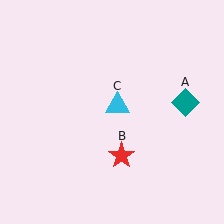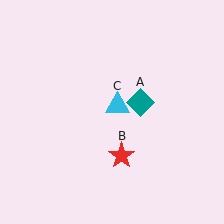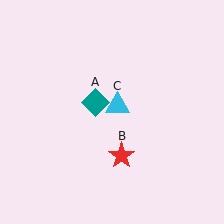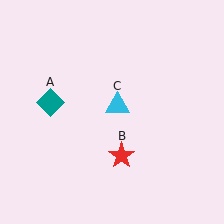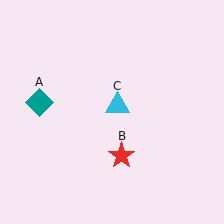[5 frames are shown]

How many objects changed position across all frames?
1 object changed position: teal diamond (object A).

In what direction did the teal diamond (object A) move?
The teal diamond (object A) moved left.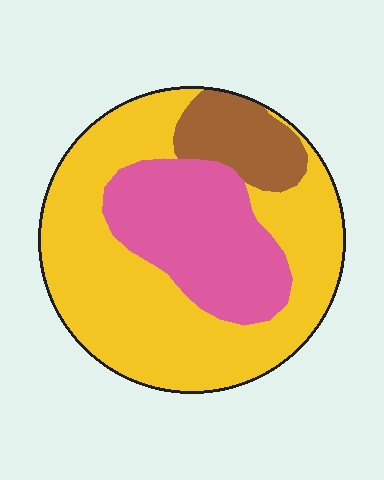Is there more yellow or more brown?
Yellow.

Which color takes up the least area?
Brown, at roughly 10%.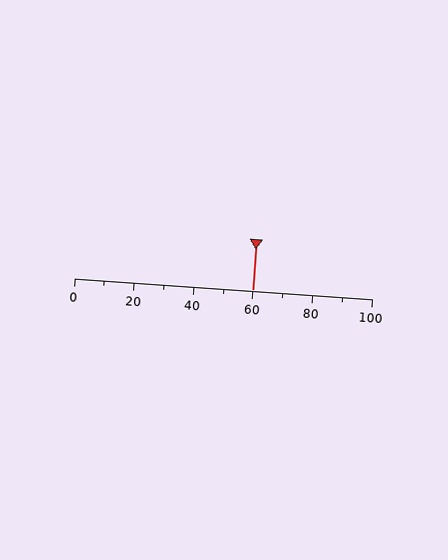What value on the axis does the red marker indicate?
The marker indicates approximately 60.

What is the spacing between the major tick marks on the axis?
The major ticks are spaced 20 apart.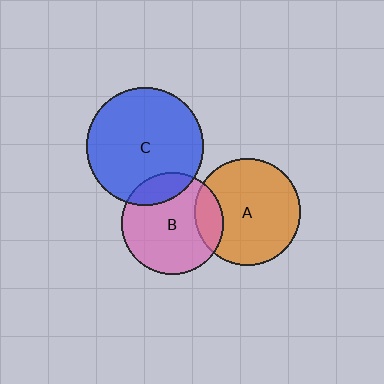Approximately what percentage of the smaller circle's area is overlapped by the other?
Approximately 15%.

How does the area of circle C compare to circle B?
Approximately 1.3 times.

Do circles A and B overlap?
Yes.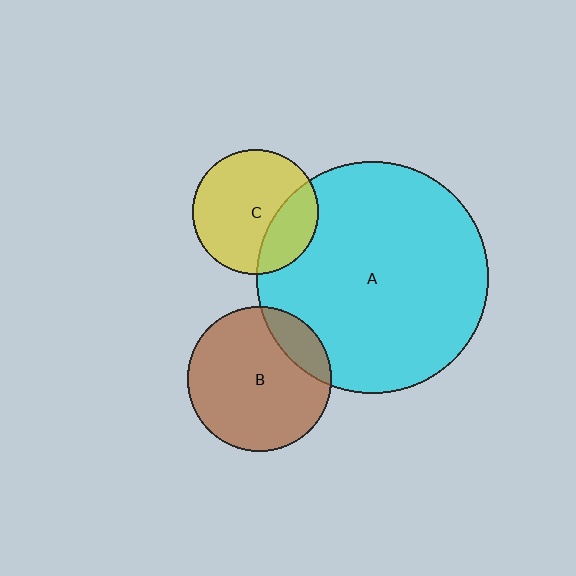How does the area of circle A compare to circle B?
Approximately 2.6 times.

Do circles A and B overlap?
Yes.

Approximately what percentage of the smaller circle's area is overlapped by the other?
Approximately 15%.